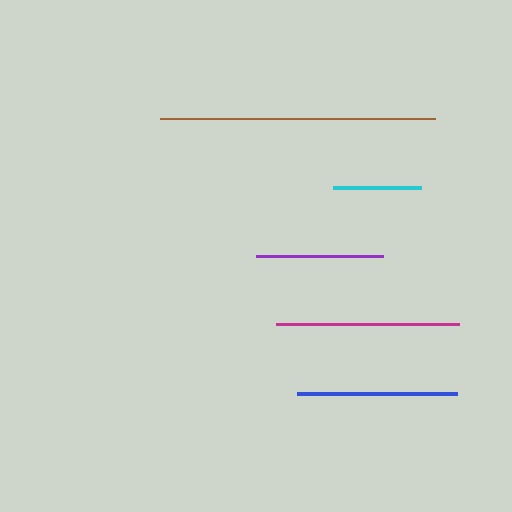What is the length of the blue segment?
The blue segment is approximately 159 pixels long.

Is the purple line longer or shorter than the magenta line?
The magenta line is longer than the purple line.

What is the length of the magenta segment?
The magenta segment is approximately 182 pixels long.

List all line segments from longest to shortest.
From longest to shortest: brown, magenta, blue, purple, cyan.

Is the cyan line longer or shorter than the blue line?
The blue line is longer than the cyan line.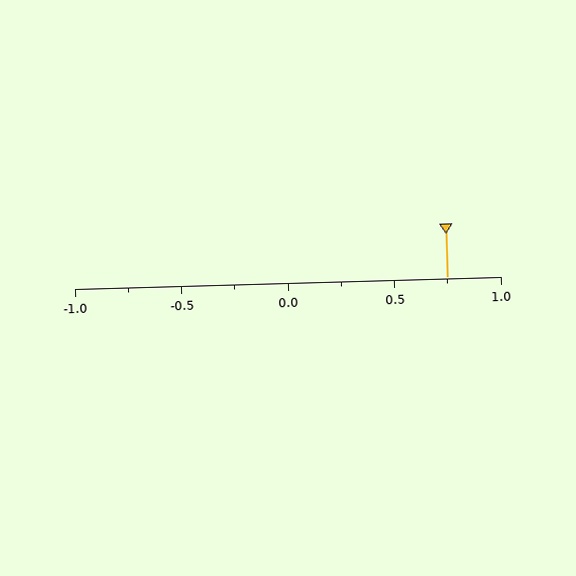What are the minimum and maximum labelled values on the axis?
The axis runs from -1.0 to 1.0.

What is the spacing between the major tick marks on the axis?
The major ticks are spaced 0.5 apart.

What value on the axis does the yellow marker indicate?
The marker indicates approximately 0.75.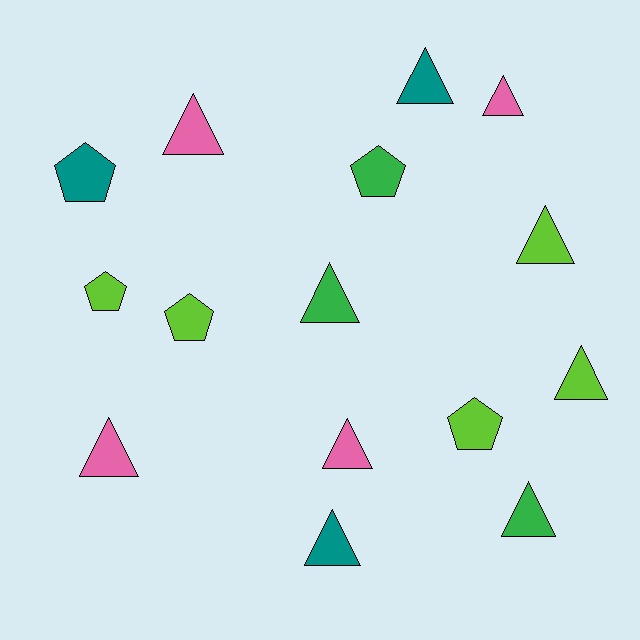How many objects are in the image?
There are 15 objects.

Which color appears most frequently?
Lime, with 5 objects.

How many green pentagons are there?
There is 1 green pentagon.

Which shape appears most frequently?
Triangle, with 10 objects.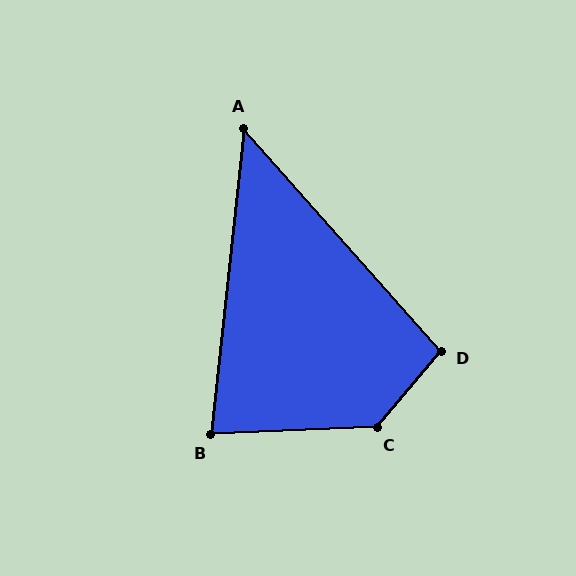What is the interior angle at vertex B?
Approximately 81 degrees (acute).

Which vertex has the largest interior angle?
C, at approximately 132 degrees.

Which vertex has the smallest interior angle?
A, at approximately 48 degrees.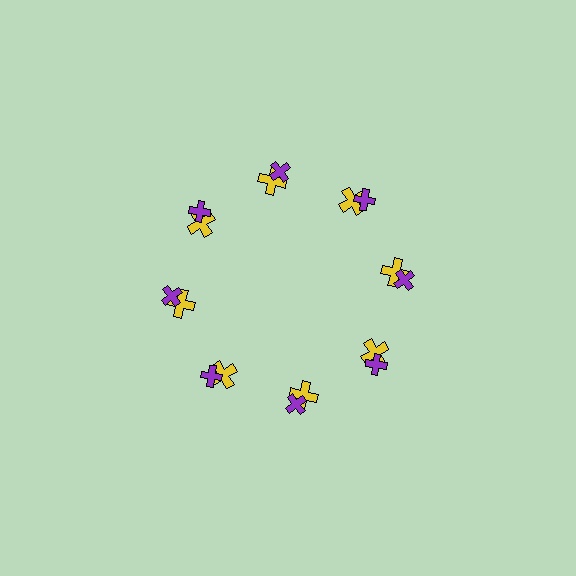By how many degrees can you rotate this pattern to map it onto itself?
The pattern maps onto itself every 45 degrees of rotation.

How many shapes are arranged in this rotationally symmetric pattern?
There are 16 shapes, arranged in 8 groups of 2.